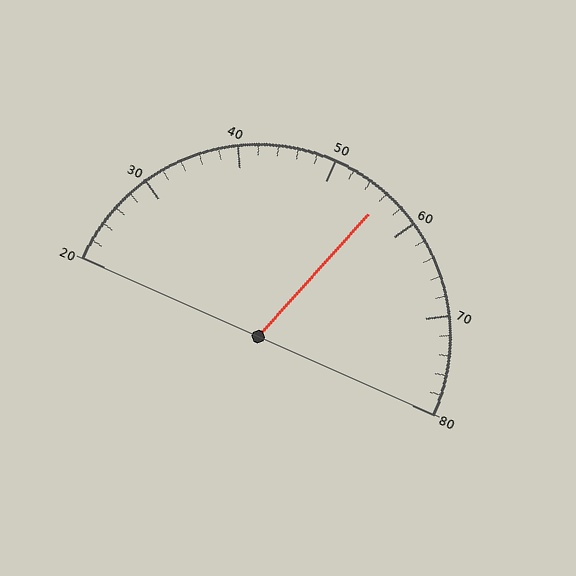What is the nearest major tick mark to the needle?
The nearest major tick mark is 60.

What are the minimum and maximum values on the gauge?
The gauge ranges from 20 to 80.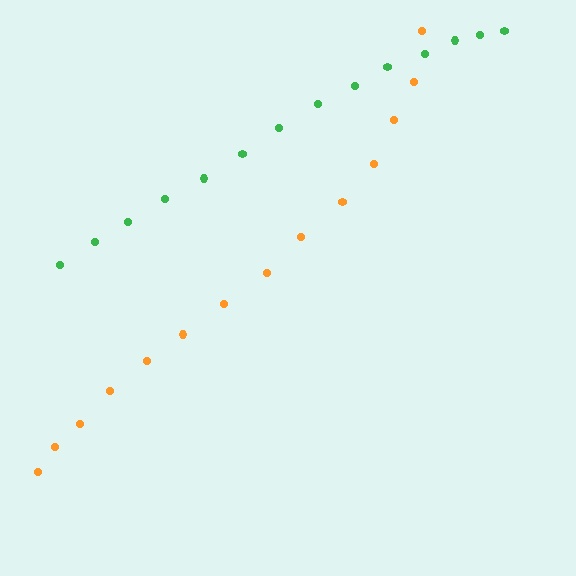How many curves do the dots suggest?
There are 2 distinct paths.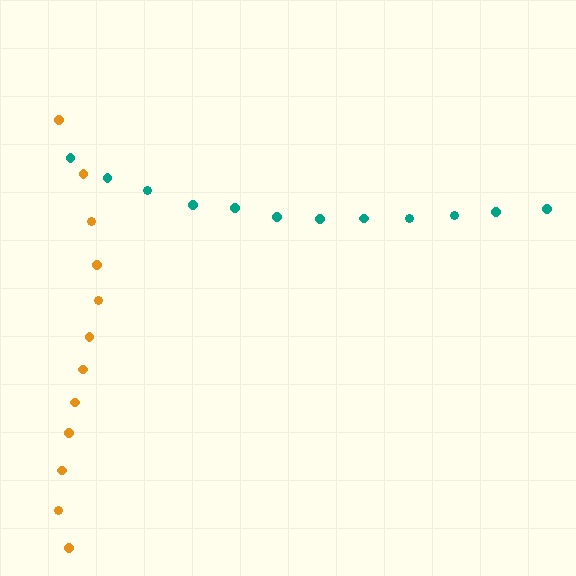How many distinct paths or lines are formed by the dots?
There are 2 distinct paths.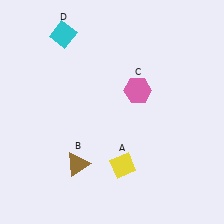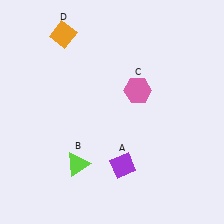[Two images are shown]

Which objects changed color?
A changed from yellow to purple. B changed from brown to lime. D changed from cyan to orange.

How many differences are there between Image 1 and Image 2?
There are 3 differences between the two images.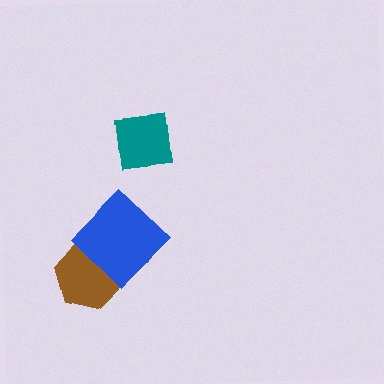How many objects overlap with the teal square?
0 objects overlap with the teal square.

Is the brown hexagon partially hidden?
Yes, it is partially covered by another shape.